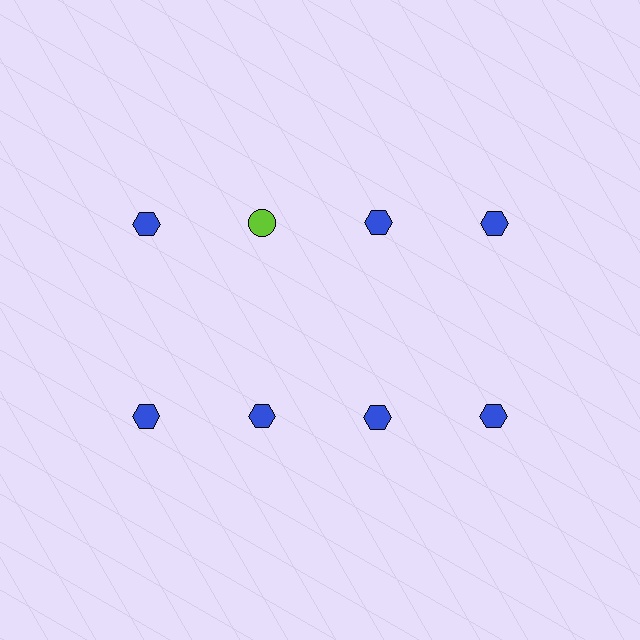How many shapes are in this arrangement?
There are 8 shapes arranged in a grid pattern.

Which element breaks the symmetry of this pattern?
The lime circle in the top row, second from left column breaks the symmetry. All other shapes are blue hexagons.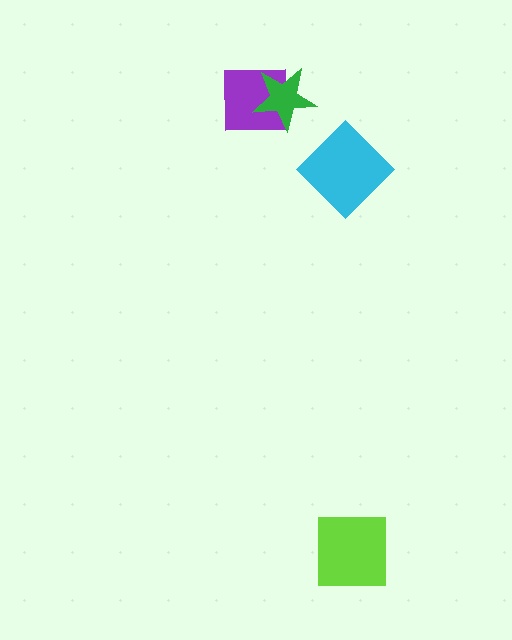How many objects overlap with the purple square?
1 object overlaps with the purple square.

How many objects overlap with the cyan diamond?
0 objects overlap with the cyan diamond.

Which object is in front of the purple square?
The green star is in front of the purple square.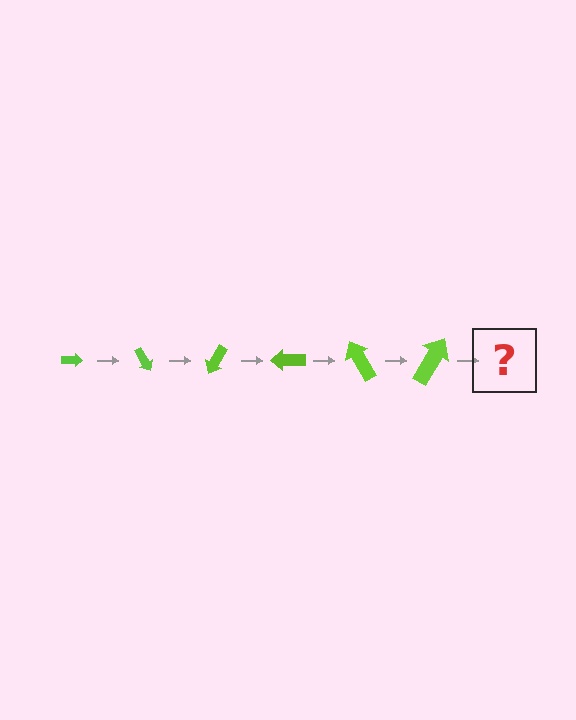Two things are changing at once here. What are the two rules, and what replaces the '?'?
The two rules are that the arrow grows larger each step and it rotates 60 degrees each step. The '?' should be an arrow, larger than the previous one and rotated 360 degrees from the start.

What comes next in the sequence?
The next element should be an arrow, larger than the previous one and rotated 360 degrees from the start.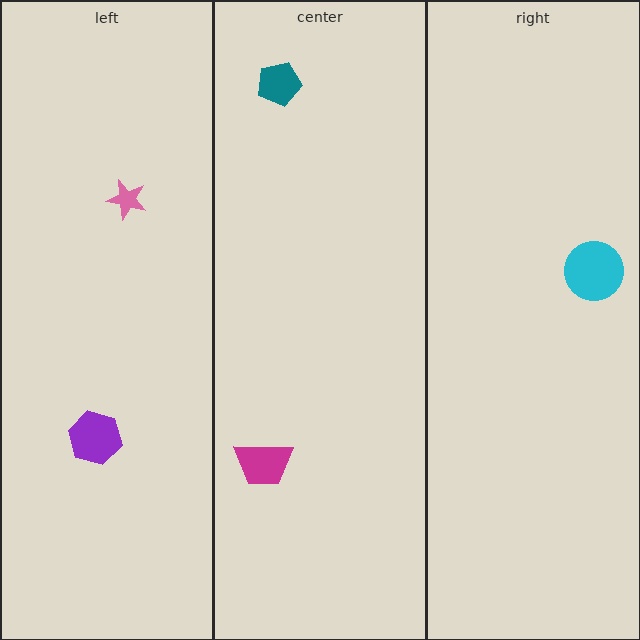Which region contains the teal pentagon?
The center region.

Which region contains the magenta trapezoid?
The center region.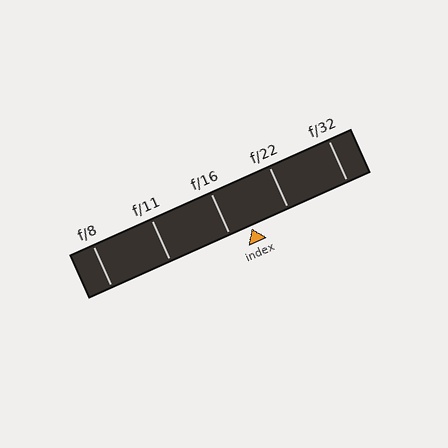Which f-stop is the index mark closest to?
The index mark is closest to f/16.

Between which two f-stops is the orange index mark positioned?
The index mark is between f/16 and f/22.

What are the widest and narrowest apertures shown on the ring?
The widest aperture shown is f/8 and the narrowest is f/32.